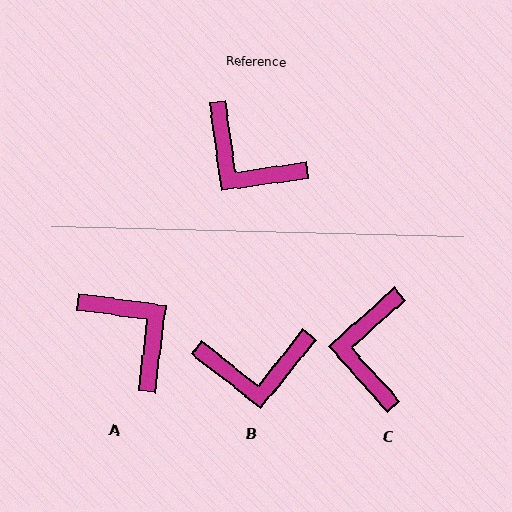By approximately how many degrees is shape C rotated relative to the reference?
Approximately 56 degrees clockwise.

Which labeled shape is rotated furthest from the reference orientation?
A, about 165 degrees away.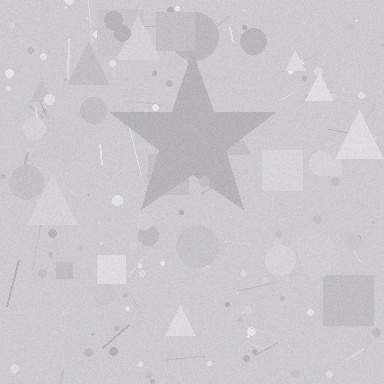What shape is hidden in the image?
A star is hidden in the image.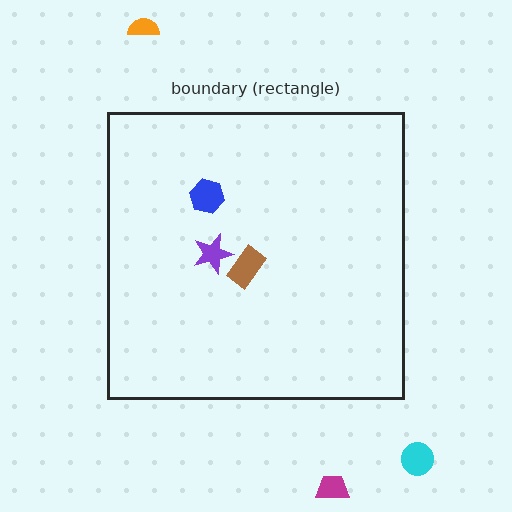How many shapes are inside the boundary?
3 inside, 3 outside.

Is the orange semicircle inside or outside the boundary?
Outside.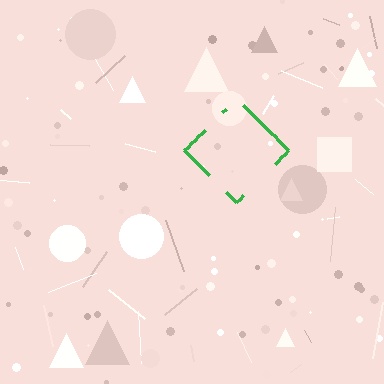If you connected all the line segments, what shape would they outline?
They would outline a diamond.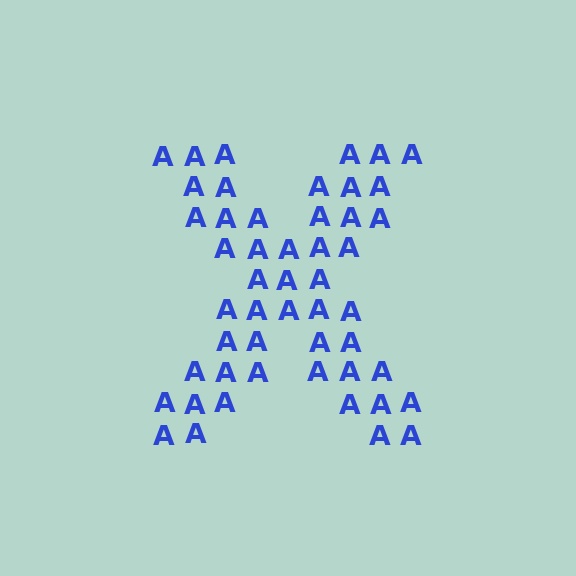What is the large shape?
The large shape is the letter X.